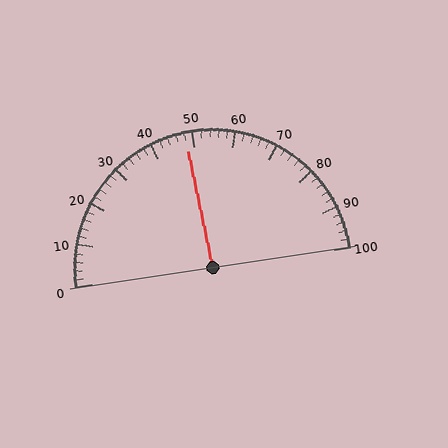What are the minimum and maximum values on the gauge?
The gauge ranges from 0 to 100.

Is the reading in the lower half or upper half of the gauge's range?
The reading is in the lower half of the range (0 to 100).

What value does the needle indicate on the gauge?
The needle indicates approximately 48.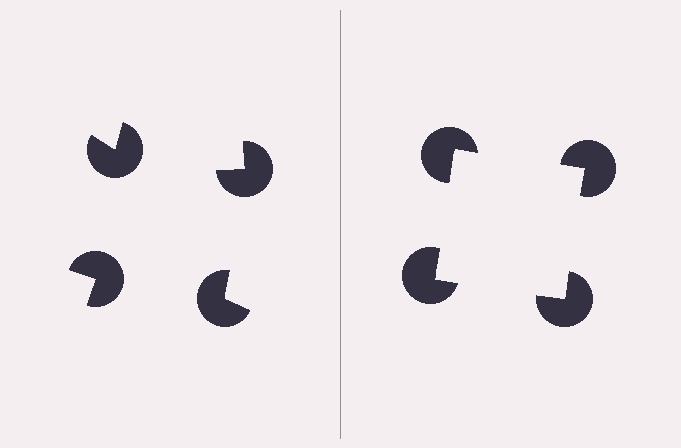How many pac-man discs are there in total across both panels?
8 — 4 on each side.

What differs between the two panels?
The pac-man discs are positioned identically on both sides; only the wedge orientations differ. On the right they align to a square; on the left they are misaligned.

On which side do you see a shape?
An illusory square appears on the right side. On the left side the wedge cuts are rotated, so no coherent shape forms.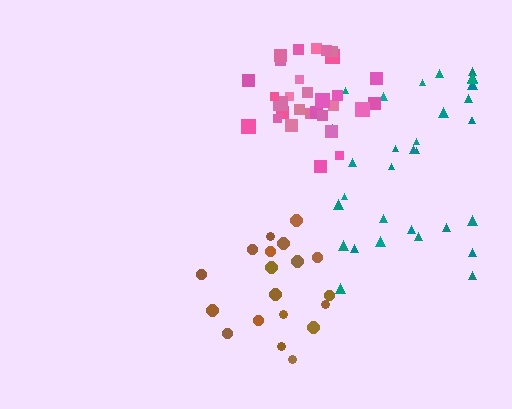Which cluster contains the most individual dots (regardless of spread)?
Teal (32).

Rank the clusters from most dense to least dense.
pink, brown, teal.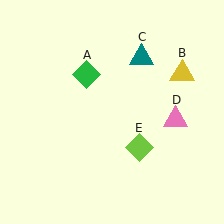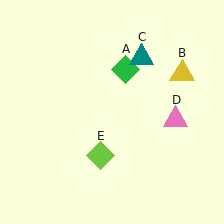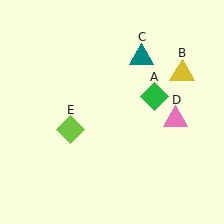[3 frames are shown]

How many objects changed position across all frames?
2 objects changed position: green diamond (object A), lime diamond (object E).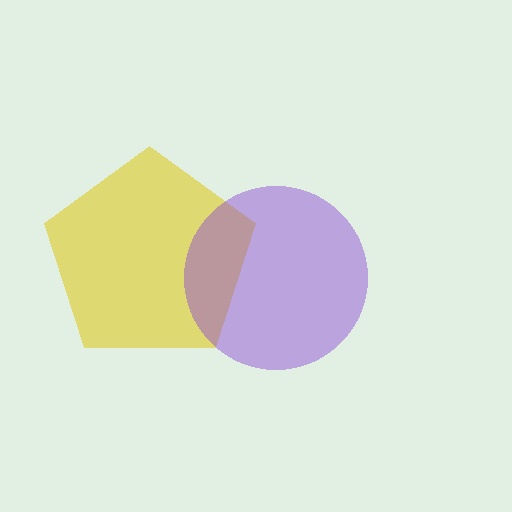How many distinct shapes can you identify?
There are 2 distinct shapes: a yellow pentagon, a purple circle.